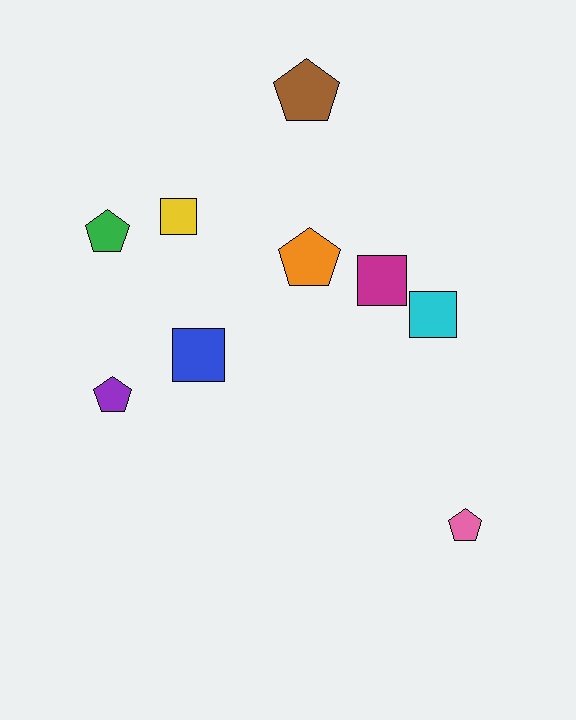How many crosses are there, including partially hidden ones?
There are no crosses.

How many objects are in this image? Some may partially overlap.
There are 9 objects.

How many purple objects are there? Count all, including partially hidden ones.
There is 1 purple object.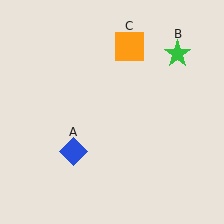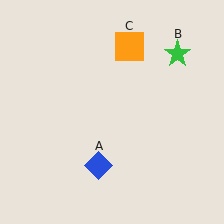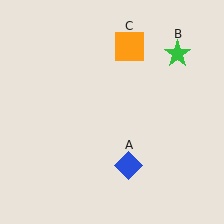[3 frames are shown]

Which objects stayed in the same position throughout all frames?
Green star (object B) and orange square (object C) remained stationary.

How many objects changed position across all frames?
1 object changed position: blue diamond (object A).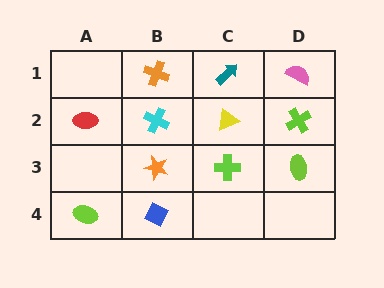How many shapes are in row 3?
3 shapes.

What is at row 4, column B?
A blue diamond.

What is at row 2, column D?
A lime cross.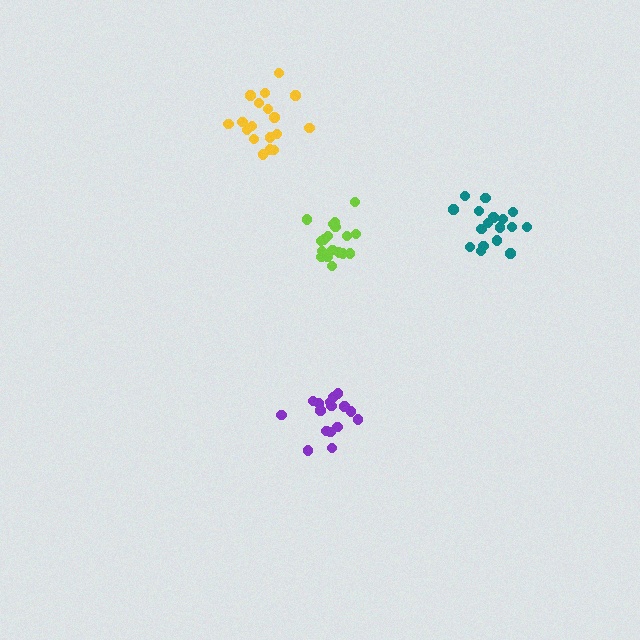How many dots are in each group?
Group 1: 18 dots, Group 2: 18 dots, Group 3: 16 dots, Group 4: 17 dots (69 total).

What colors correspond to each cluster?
The clusters are colored: yellow, lime, purple, teal.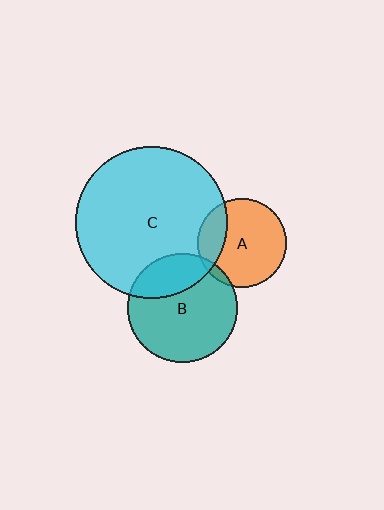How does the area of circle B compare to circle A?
Approximately 1.5 times.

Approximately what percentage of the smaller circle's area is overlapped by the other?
Approximately 5%.